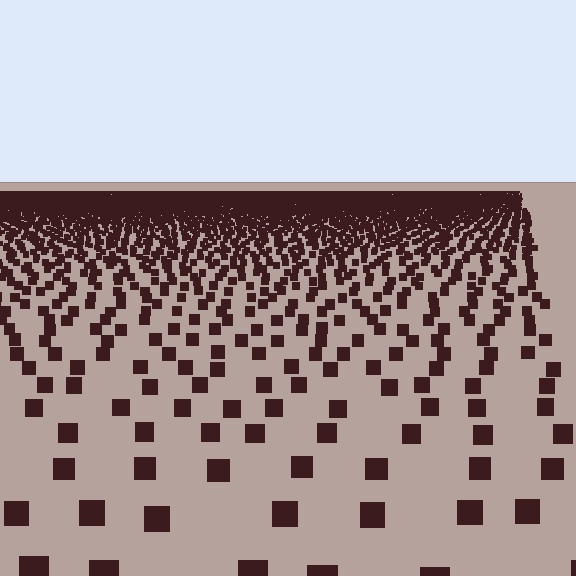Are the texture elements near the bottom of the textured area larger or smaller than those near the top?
Larger. Near the bottom, elements are closer to the viewer and appear at a bigger on-screen size.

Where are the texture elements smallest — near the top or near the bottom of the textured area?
Near the top.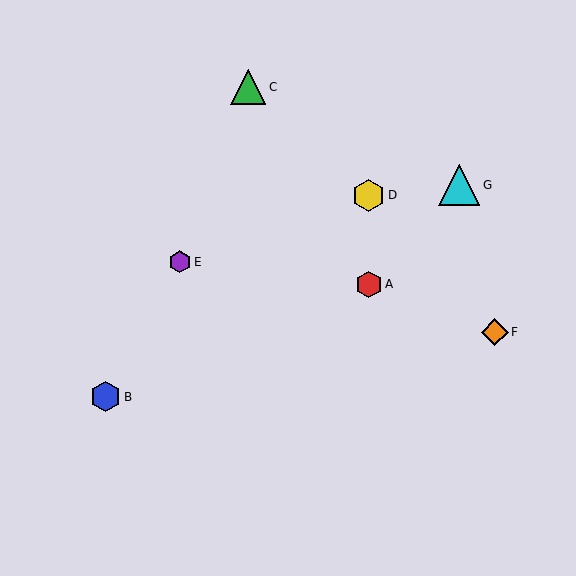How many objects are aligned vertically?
2 objects (A, D) are aligned vertically.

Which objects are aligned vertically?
Objects A, D are aligned vertically.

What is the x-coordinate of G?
Object G is at x≈459.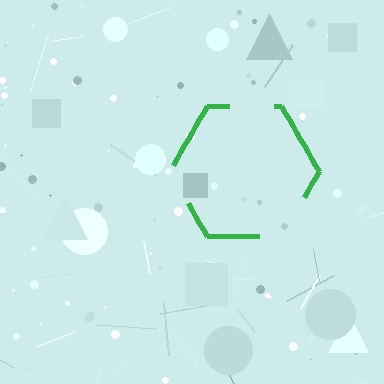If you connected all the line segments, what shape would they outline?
They would outline a hexagon.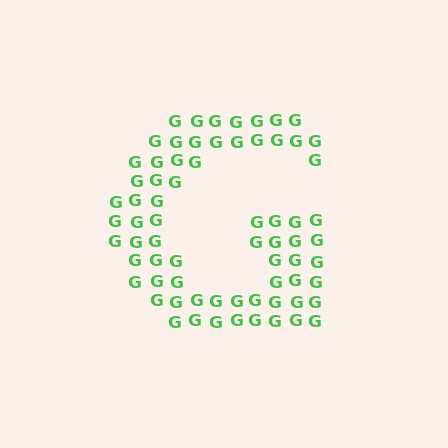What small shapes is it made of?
It is made of small letter G's.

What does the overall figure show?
The overall figure shows the letter G.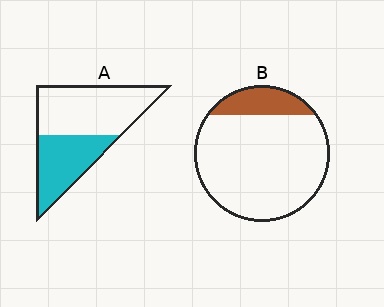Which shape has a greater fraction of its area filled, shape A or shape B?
Shape A.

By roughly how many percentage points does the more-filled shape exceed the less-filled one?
By roughly 25 percentage points (A over B).